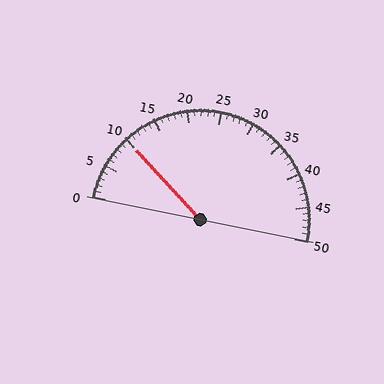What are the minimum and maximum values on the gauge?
The gauge ranges from 0 to 50.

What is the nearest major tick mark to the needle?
The nearest major tick mark is 10.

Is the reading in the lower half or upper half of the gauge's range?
The reading is in the lower half of the range (0 to 50).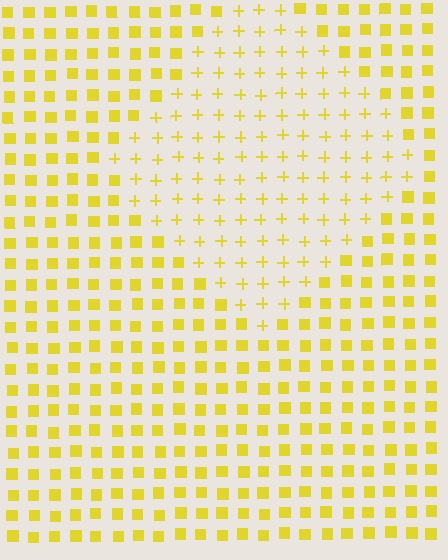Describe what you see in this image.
The image is filled with small yellow elements arranged in a uniform grid. A diamond-shaped region contains plus signs, while the surrounding area contains squares. The boundary is defined purely by the change in element shape.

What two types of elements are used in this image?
The image uses plus signs inside the diamond region and squares outside it.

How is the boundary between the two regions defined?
The boundary is defined by a change in element shape: plus signs inside vs. squares outside. All elements share the same color and spacing.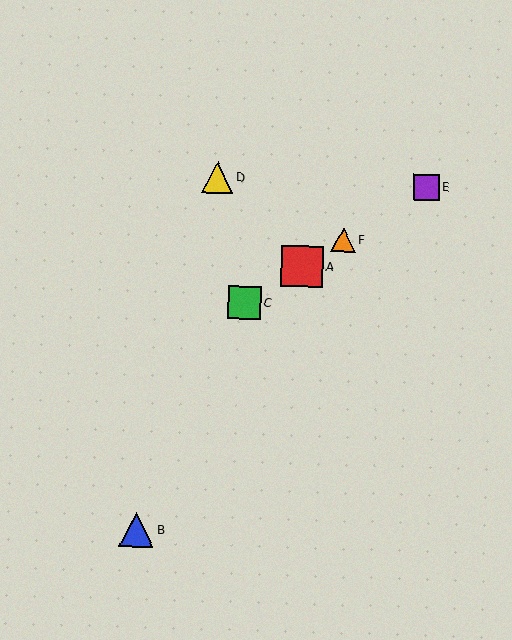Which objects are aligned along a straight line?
Objects A, C, E, F are aligned along a straight line.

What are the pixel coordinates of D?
Object D is at (217, 177).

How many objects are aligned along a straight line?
4 objects (A, C, E, F) are aligned along a straight line.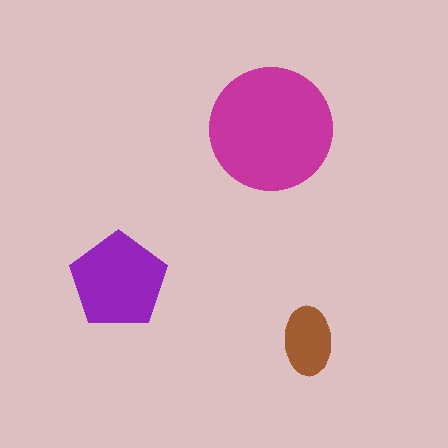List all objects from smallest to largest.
The brown ellipse, the purple pentagon, the magenta circle.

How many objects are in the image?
There are 3 objects in the image.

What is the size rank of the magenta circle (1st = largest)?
1st.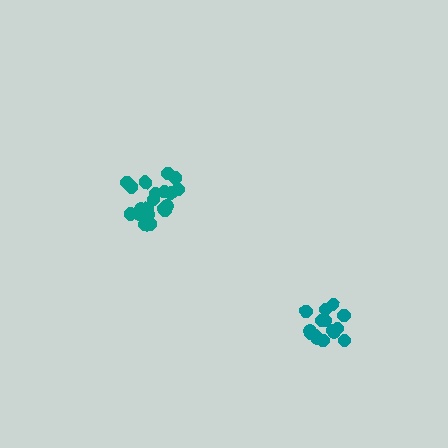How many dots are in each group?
Group 1: 20 dots, Group 2: 15 dots (35 total).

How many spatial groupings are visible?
There are 2 spatial groupings.